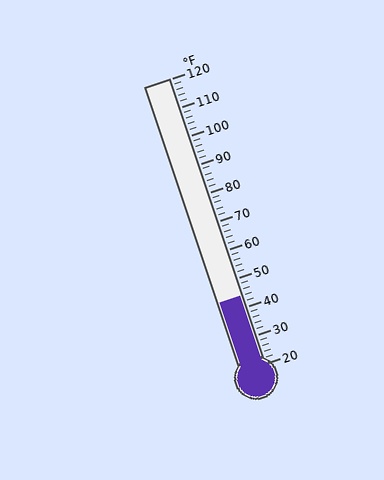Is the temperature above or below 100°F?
The temperature is below 100°F.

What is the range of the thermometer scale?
The thermometer scale ranges from 20°F to 120°F.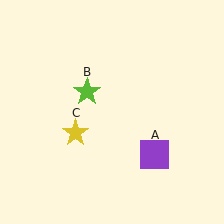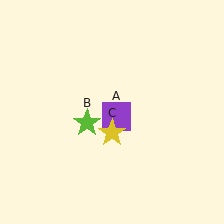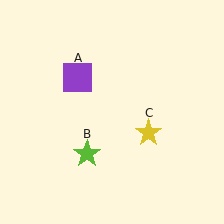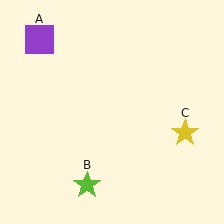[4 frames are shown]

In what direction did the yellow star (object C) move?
The yellow star (object C) moved right.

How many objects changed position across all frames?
3 objects changed position: purple square (object A), lime star (object B), yellow star (object C).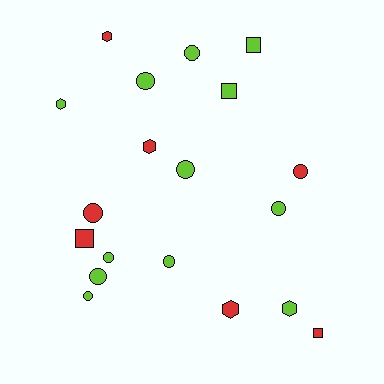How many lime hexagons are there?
There are 2 lime hexagons.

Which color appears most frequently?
Lime, with 12 objects.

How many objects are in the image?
There are 19 objects.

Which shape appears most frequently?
Circle, with 10 objects.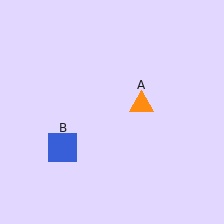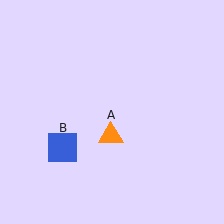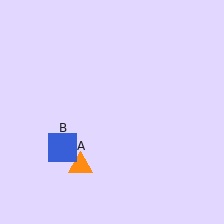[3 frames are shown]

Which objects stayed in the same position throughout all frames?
Blue square (object B) remained stationary.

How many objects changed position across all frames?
1 object changed position: orange triangle (object A).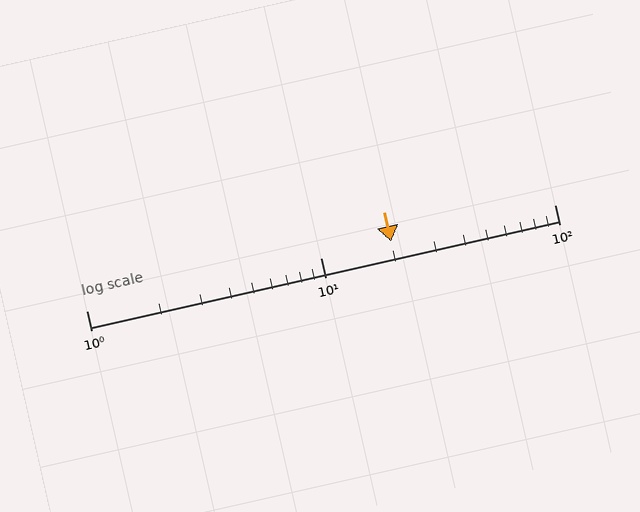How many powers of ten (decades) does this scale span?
The scale spans 2 decades, from 1 to 100.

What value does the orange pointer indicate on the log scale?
The pointer indicates approximately 20.